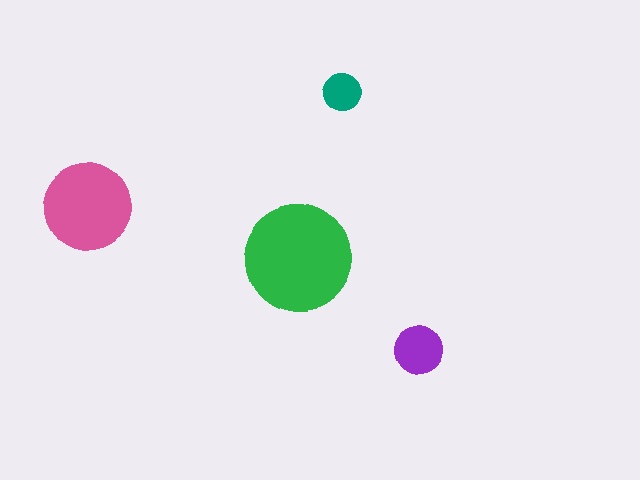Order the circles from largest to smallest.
the green one, the pink one, the purple one, the teal one.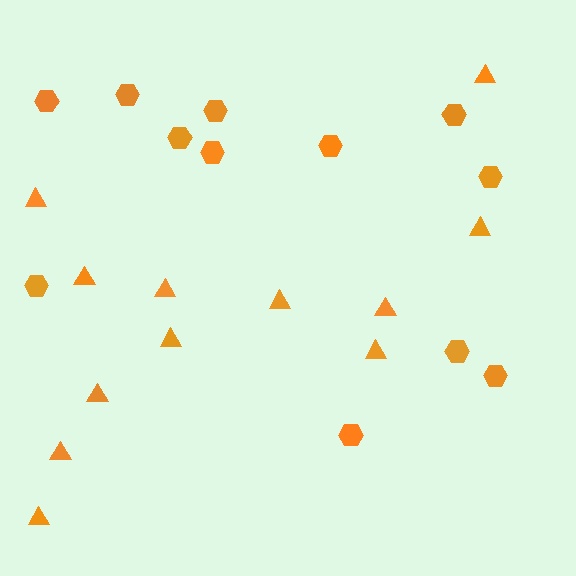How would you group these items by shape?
There are 2 groups: one group of triangles (12) and one group of hexagons (12).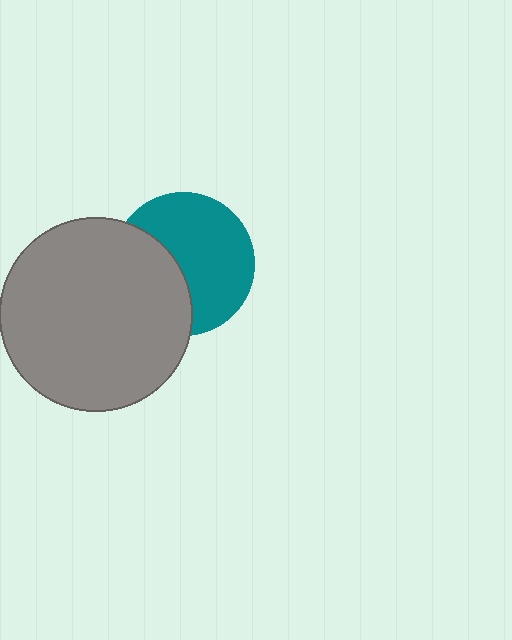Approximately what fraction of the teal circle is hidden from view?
Roughly 39% of the teal circle is hidden behind the gray circle.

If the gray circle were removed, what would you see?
You would see the complete teal circle.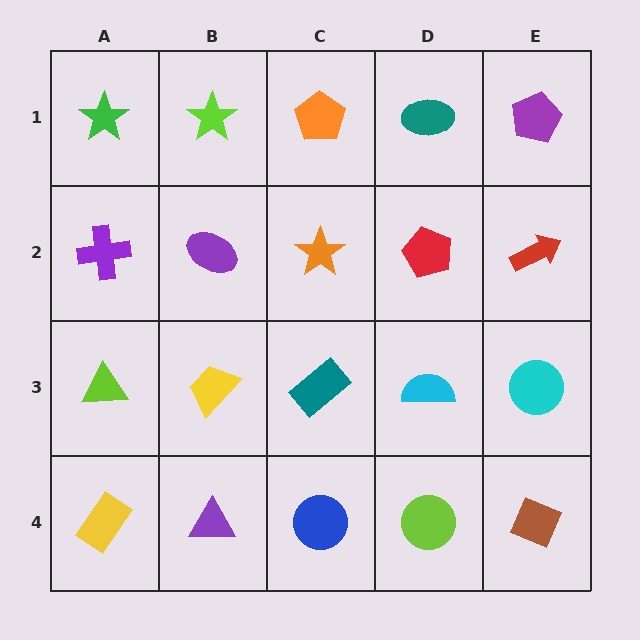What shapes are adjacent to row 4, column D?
A cyan semicircle (row 3, column D), a blue circle (row 4, column C), a brown diamond (row 4, column E).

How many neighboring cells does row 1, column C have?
3.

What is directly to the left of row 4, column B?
A yellow rectangle.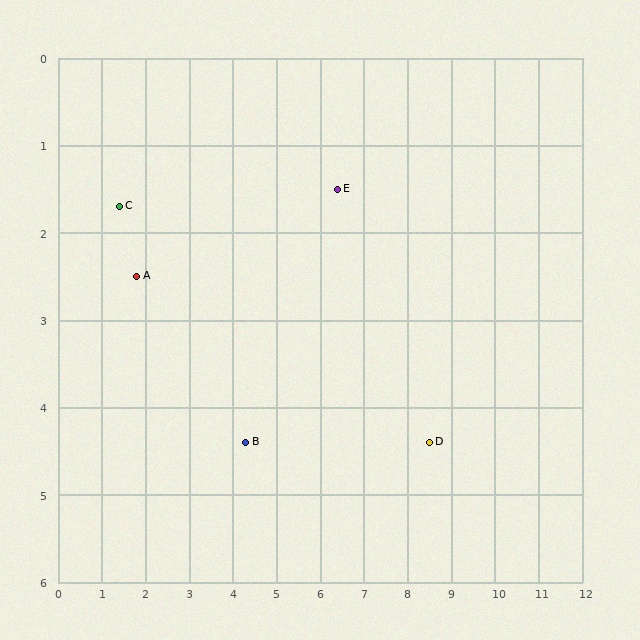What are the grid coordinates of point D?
Point D is at approximately (8.5, 4.4).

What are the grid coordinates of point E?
Point E is at approximately (6.4, 1.5).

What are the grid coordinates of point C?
Point C is at approximately (1.4, 1.7).